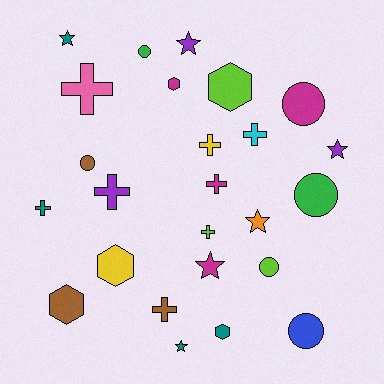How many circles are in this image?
There are 6 circles.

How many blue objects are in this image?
There is 1 blue object.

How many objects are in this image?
There are 25 objects.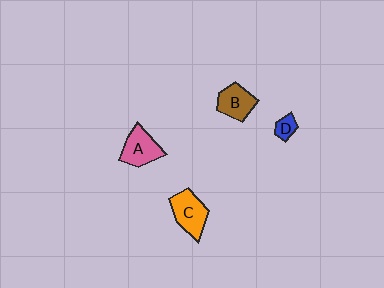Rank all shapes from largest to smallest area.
From largest to smallest: C (orange), A (pink), B (brown), D (blue).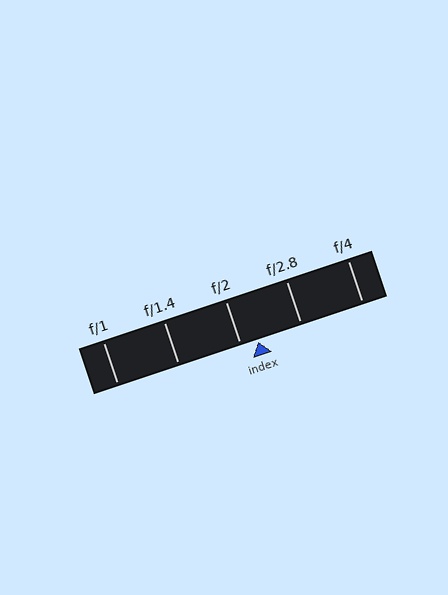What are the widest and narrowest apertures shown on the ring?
The widest aperture shown is f/1 and the narrowest is f/4.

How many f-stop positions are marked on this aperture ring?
There are 5 f-stop positions marked.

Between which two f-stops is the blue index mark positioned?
The index mark is between f/2 and f/2.8.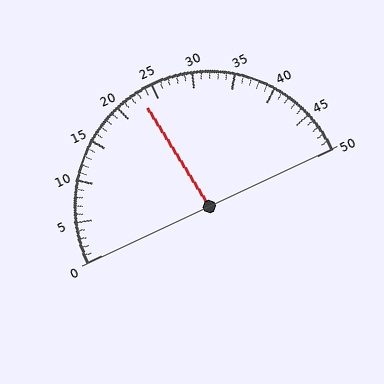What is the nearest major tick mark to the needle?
The nearest major tick mark is 25.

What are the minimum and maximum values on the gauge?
The gauge ranges from 0 to 50.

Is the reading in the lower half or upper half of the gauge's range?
The reading is in the lower half of the range (0 to 50).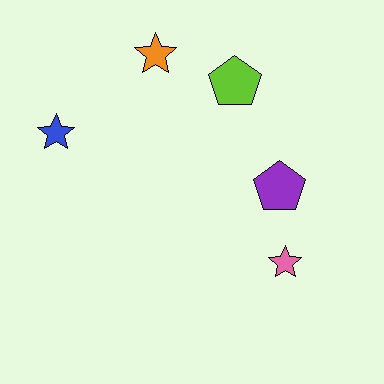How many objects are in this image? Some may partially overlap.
There are 5 objects.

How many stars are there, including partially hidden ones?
There are 3 stars.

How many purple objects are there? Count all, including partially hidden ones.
There is 1 purple object.